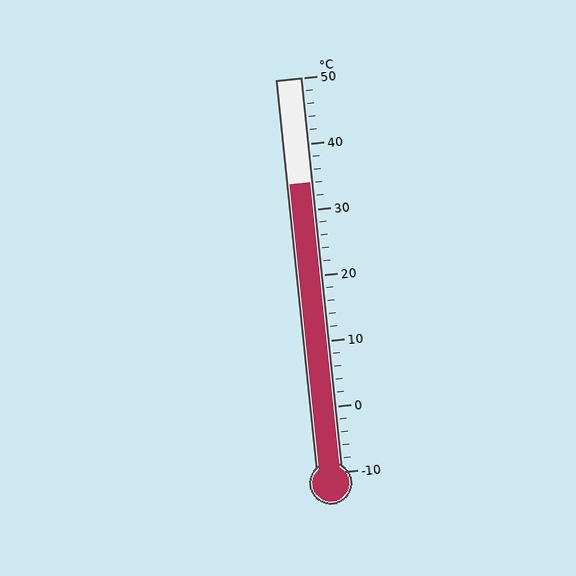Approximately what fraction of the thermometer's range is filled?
The thermometer is filled to approximately 75% of its range.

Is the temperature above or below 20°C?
The temperature is above 20°C.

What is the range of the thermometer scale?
The thermometer scale ranges from -10°C to 50°C.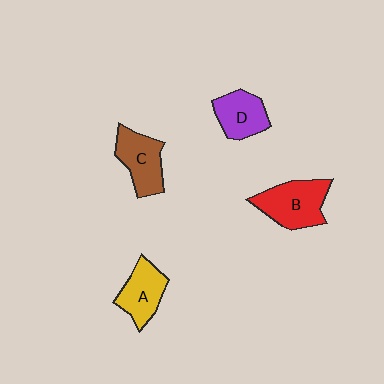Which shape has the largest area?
Shape B (red).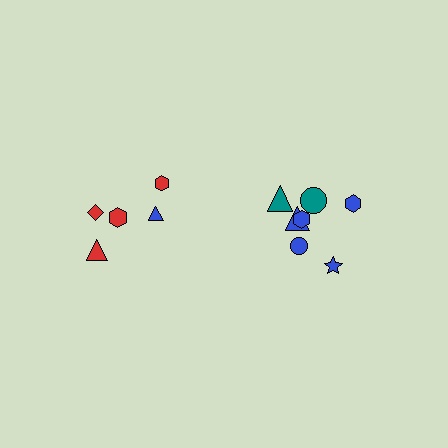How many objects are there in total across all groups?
There are 12 objects.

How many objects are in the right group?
There are 7 objects.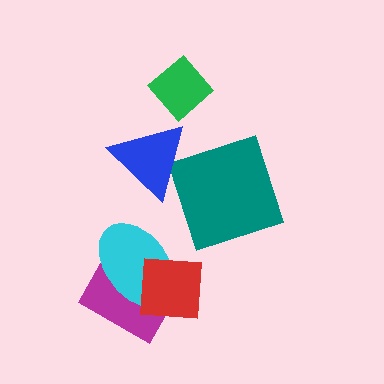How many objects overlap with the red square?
2 objects overlap with the red square.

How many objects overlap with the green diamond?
0 objects overlap with the green diamond.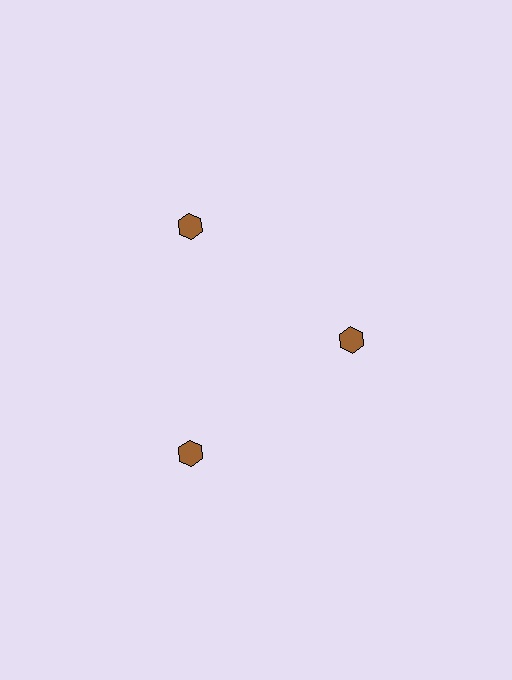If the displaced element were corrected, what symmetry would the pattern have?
It would have 3-fold rotational symmetry — the pattern would map onto itself every 120 degrees.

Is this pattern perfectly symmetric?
No. The 3 brown hexagons are arranged in a ring, but one element near the 3 o'clock position is pulled inward toward the center, breaking the 3-fold rotational symmetry.